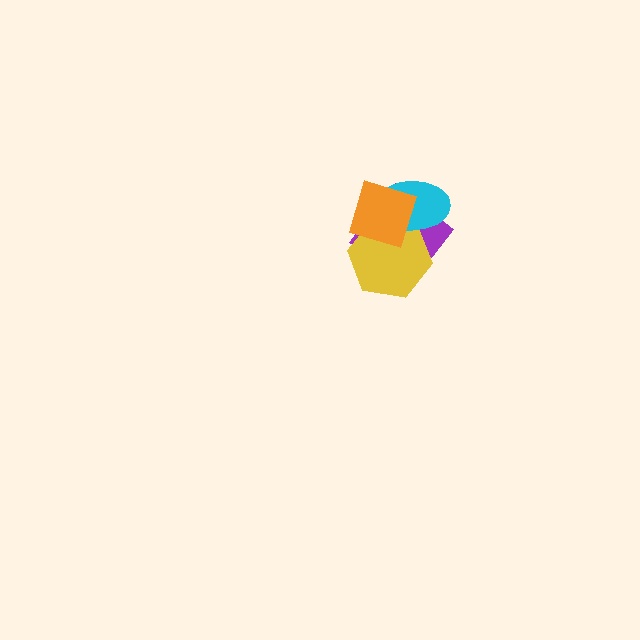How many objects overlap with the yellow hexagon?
3 objects overlap with the yellow hexagon.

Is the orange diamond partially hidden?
No, no other shape covers it.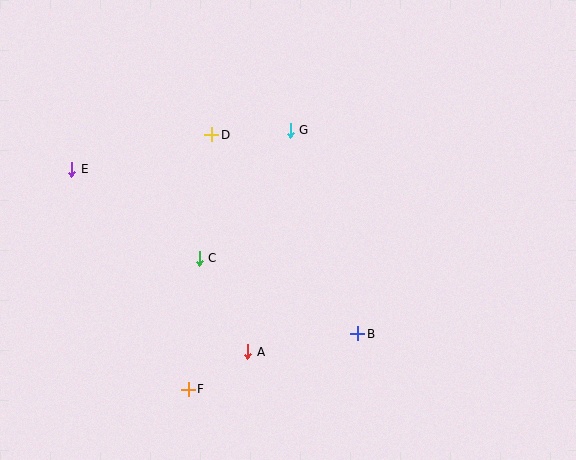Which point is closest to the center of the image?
Point C at (199, 258) is closest to the center.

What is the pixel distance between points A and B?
The distance between A and B is 111 pixels.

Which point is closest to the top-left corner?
Point E is closest to the top-left corner.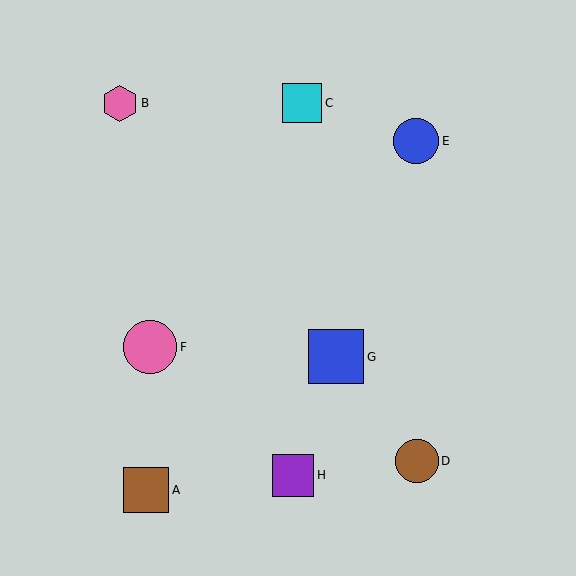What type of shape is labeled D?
Shape D is a brown circle.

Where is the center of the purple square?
The center of the purple square is at (293, 475).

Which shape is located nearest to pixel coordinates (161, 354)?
The pink circle (labeled F) at (150, 347) is nearest to that location.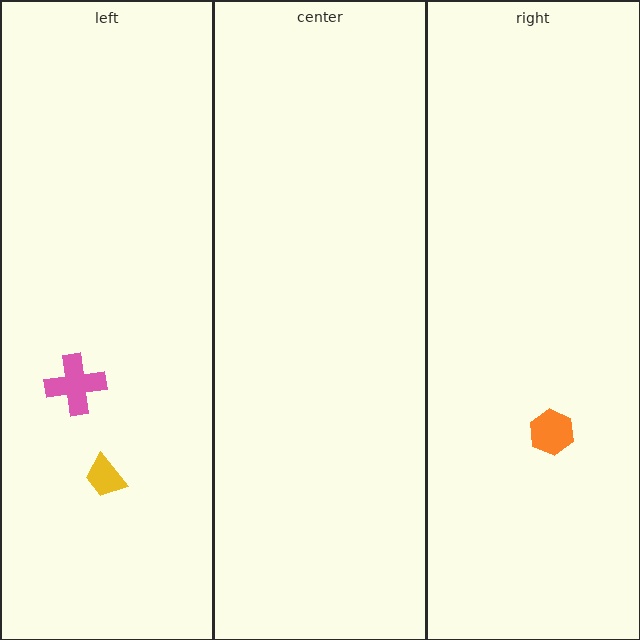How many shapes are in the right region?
1.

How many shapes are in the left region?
2.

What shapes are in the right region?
The orange hexagon.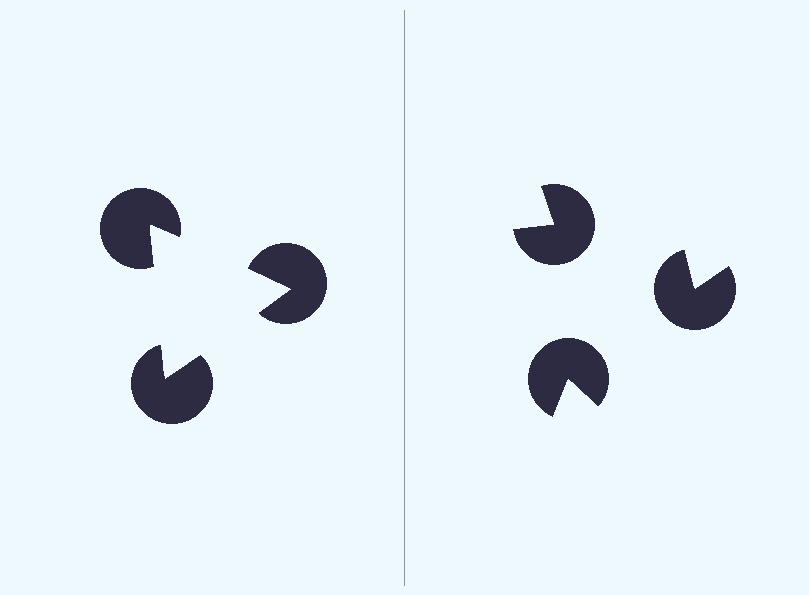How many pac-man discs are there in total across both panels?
6 — 3 on each side.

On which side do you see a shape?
An illusory triangle appears on the left side. On the right side the wedge cuts are rotated, so no coherent shape forms.